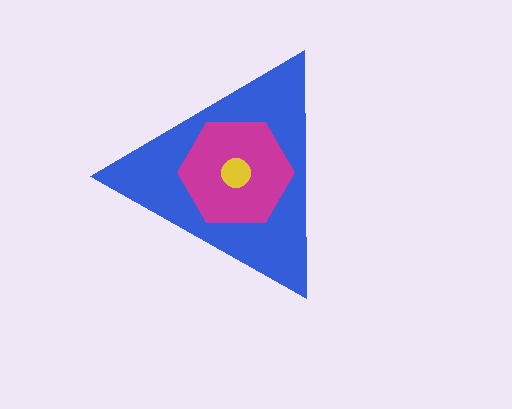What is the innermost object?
The yellow circle.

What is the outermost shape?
The blue triangle.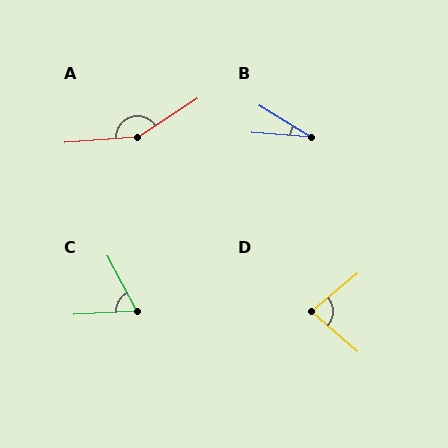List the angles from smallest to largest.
B (28°), C (65°), D (81°), A (151°).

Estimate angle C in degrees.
Approximately 65 degrees.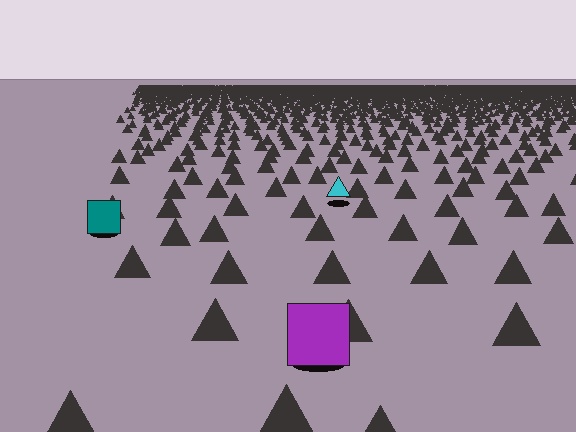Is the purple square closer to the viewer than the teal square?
Yes. The purple square is closer — you can tell from the texture gradient: the ground texture is coarser near it.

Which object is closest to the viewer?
The purple square is closest. The texture marks near it are larger and more spread out.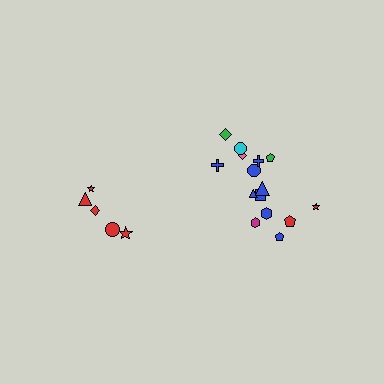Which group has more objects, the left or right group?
The right group.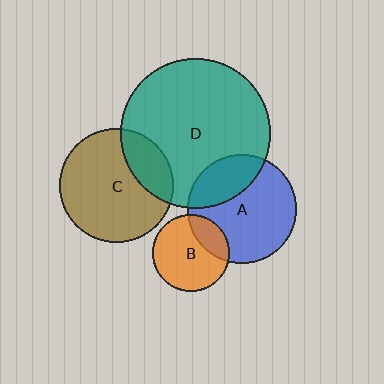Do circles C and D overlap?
Yes.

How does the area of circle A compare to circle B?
Approximately 2.0 times.